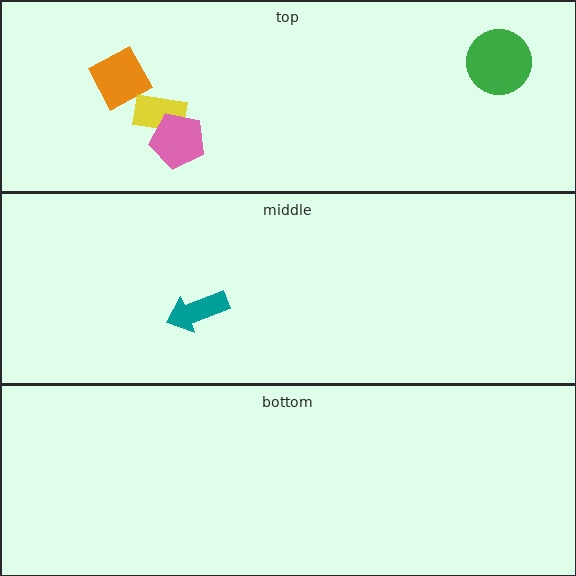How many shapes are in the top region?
4.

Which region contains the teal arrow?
The middle region.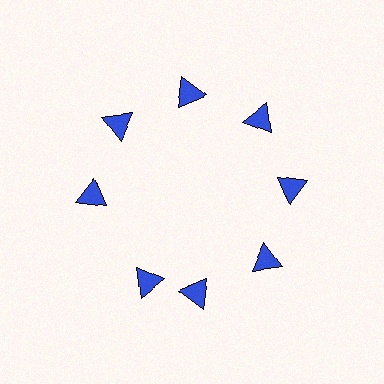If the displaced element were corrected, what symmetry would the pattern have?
It would have 8-fold rotational symmetry — the pattern would map onto itself every 45 degrees.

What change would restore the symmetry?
The symmetry would be restored by rotating it back into even spacing with its neighbors so that all 8 triangles sit at equal angles and equal distance from the center.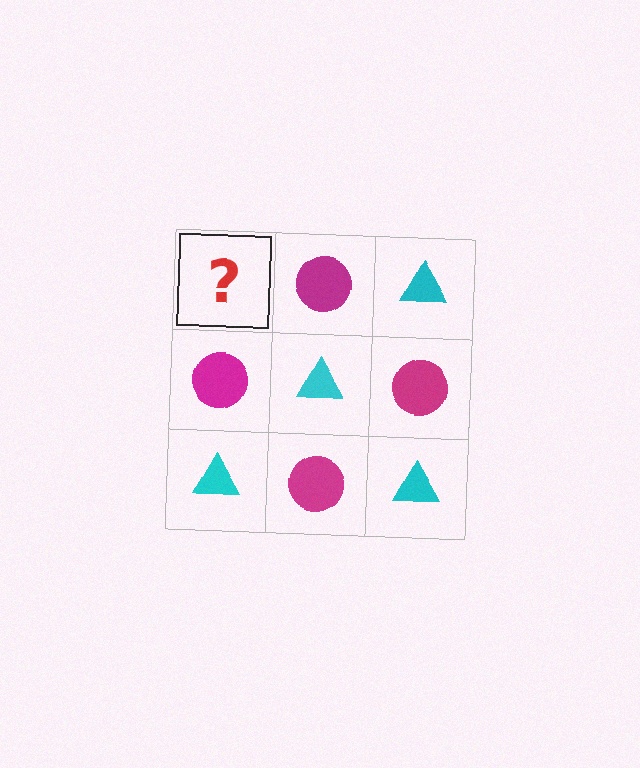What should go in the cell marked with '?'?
The missing cell should contain a cyan triangle.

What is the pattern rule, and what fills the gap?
The rule is that it alternates cyan triangle and magenta circle in a checkerboard pattern. The gap should be filled with a cyan triangle.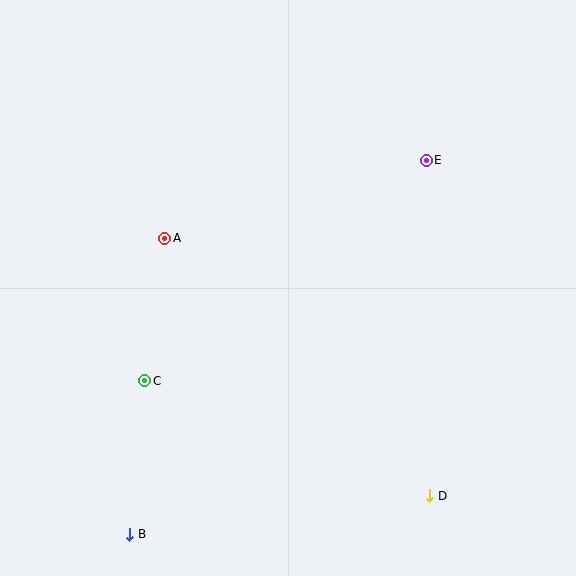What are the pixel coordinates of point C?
Point C is at (145, 381).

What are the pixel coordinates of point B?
Point B is at (130, 534).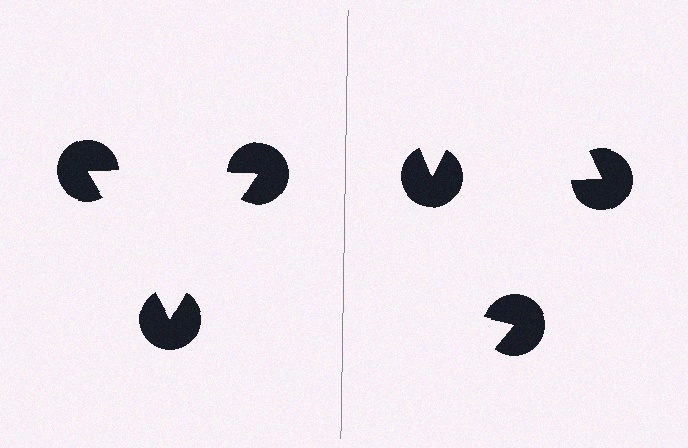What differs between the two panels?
The pac-man discs are positioned identically on both sides; only the wedge orientations differ. On the left they align to a triangle; on the right they are misaligned.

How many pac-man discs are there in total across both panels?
6 — 3 on each side.